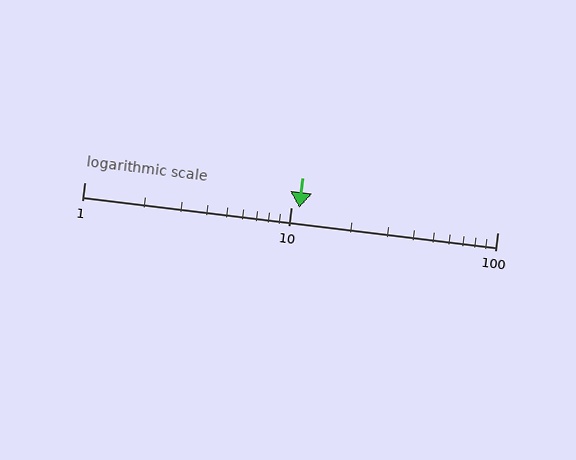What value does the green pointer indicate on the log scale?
The pointer indicates approximately 11.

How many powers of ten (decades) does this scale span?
The scale spans 2 decades, from 1 to 100.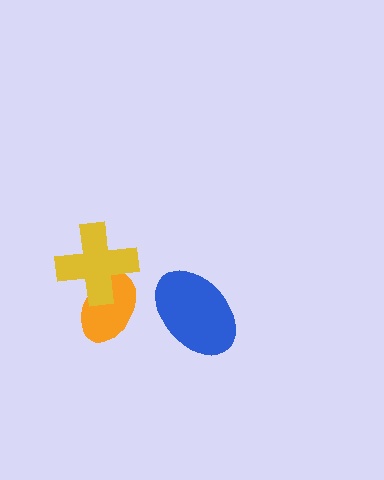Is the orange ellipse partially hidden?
Yes, it is partially covered by another shape.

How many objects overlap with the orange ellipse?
1 object overlaps with the orange ellipse.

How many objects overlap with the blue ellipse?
0 objects overlap with the blue ellipse.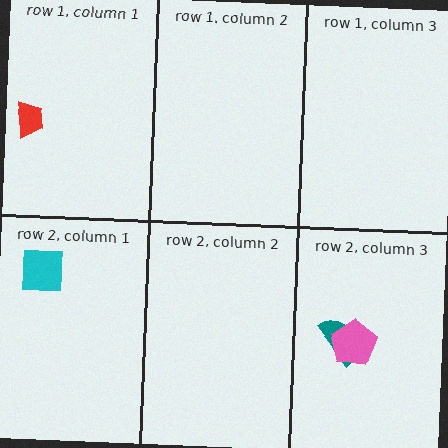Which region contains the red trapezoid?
The row 1, column 1 region.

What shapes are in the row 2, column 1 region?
The cyan square.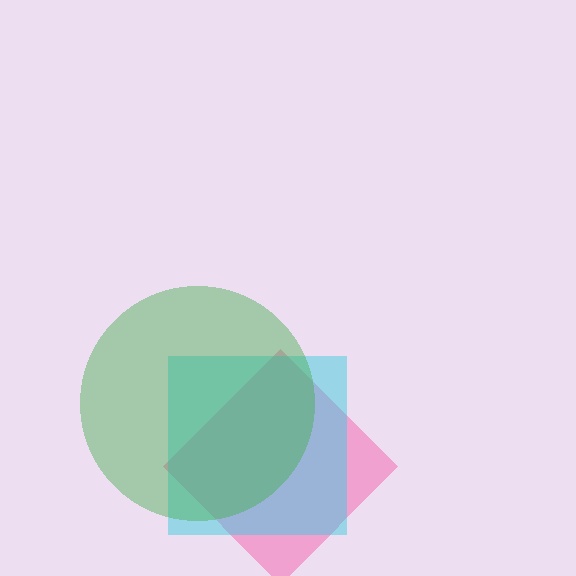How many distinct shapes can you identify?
There are 3 distinct shapes: a pink diamond, a cyan square, a green circle.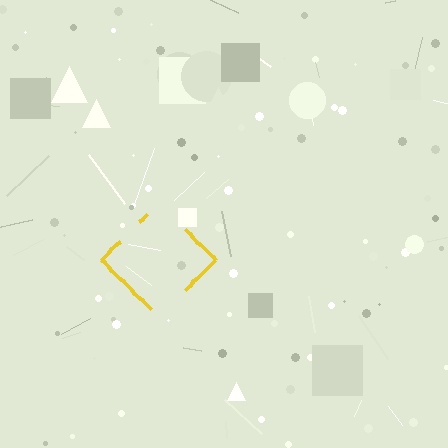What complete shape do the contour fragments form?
The contour fragments form a diamond.